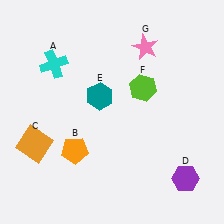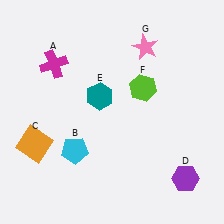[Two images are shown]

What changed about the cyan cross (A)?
In Image 1, A is cyan. In Image 2, it changed to magenta.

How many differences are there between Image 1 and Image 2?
There are 2 differences between the two images.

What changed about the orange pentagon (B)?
In Image 1, B is orange. In Image 2, it changed to cyan.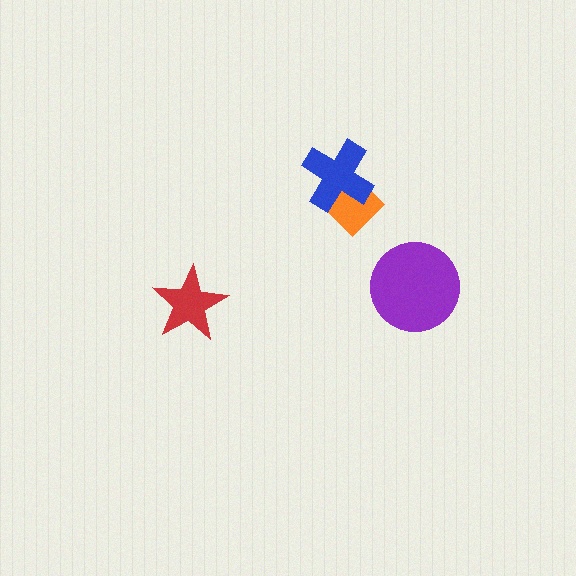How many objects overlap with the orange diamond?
1 object overlaps with the orange diamond.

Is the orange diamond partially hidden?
Yes, it is partially covered by another shape.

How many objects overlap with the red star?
0 objects overlap with the red star.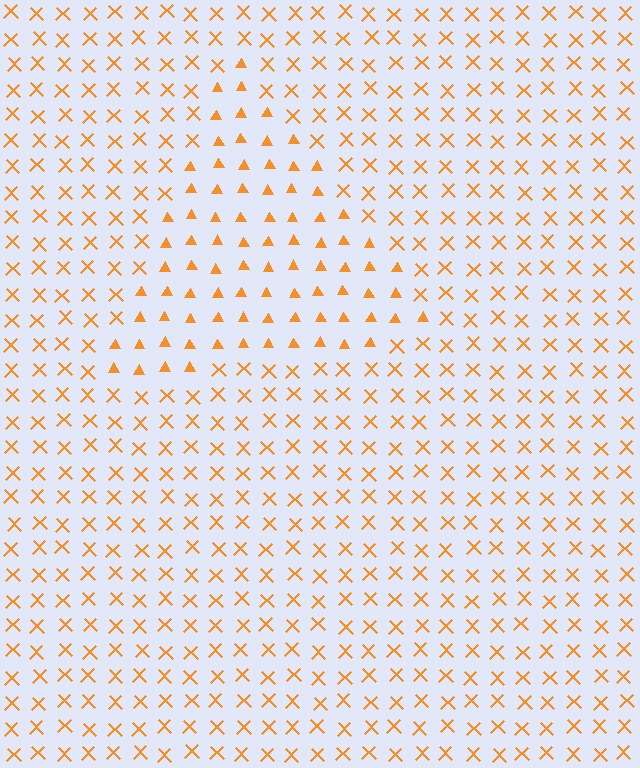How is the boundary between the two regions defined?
The boundary is defined by a change in element shape: triangles inside vs. X marks outside. All elements share the same color and spacing.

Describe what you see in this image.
The image is filled with small orange elements arranged in a uniform grid. A triangle-shaped region contains triangles, while the surrounding area contains X marks. The boundary is defined purely by the change in element shape.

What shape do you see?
I see a triangle.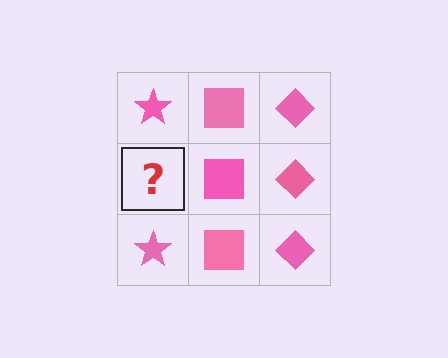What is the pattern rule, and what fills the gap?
The rule is that each column has a consistent shape. The gap should be filled with a pink star.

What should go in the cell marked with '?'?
The missing cell should contain a pink star.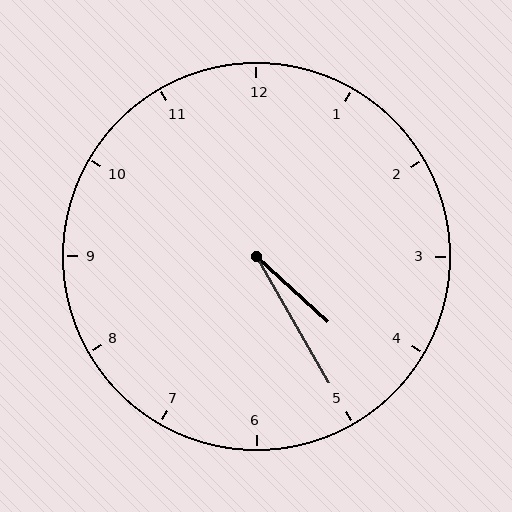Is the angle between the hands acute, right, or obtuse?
It is acute.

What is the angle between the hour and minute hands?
Approximately 18 degrees.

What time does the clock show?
4:25.